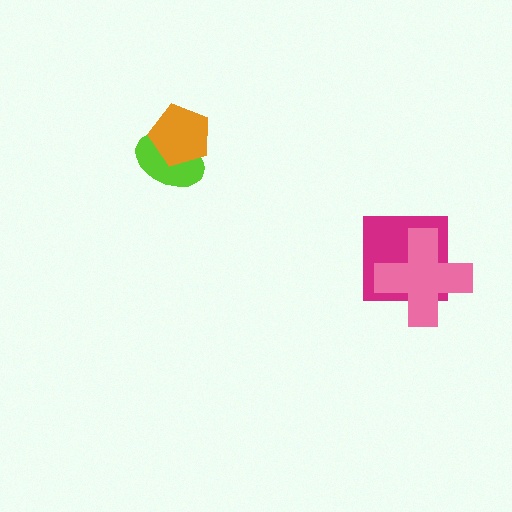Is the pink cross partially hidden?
No, no other shape covers it.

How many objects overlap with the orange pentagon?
1 object overlaps with the orange pentagon.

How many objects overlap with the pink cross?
1 object overlaps with the pink cross.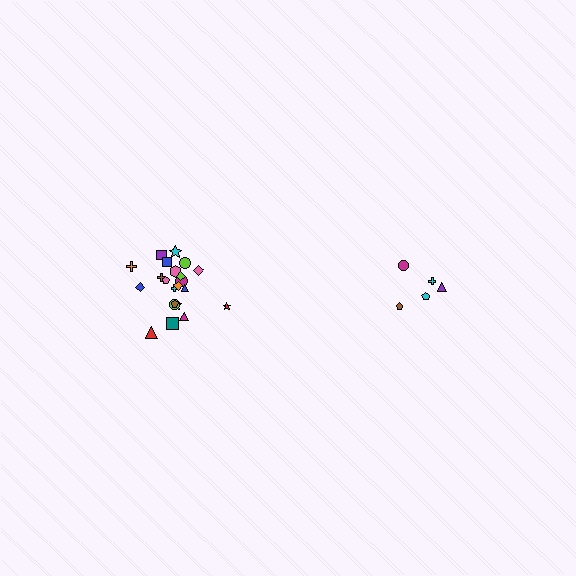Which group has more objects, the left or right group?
The left group.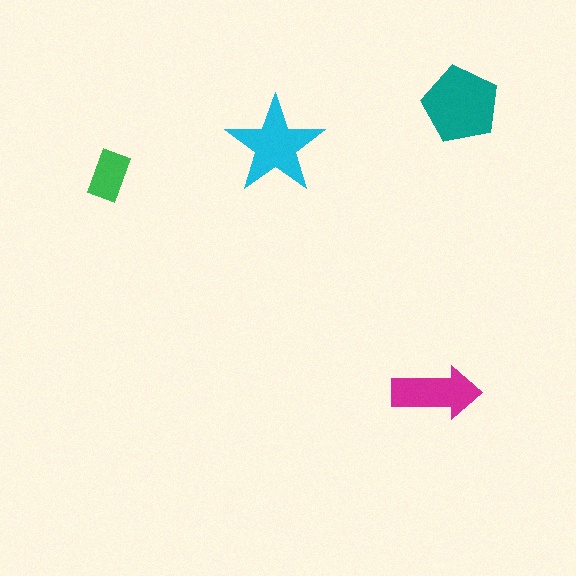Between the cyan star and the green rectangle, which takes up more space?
The cyan star.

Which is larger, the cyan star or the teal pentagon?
The teal pentagon.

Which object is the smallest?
The green rectangle.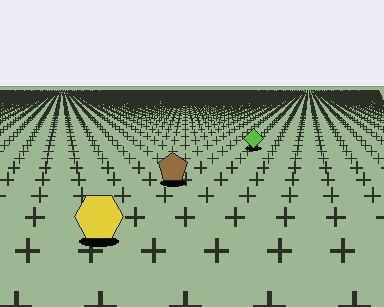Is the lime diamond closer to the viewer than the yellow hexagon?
No. The yellow hexagon is closer — you can tell from the texture gradient: the ground texture is coarser near it.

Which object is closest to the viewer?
The yellow hexagon is closest. The texture marks near it are larger and more spread out.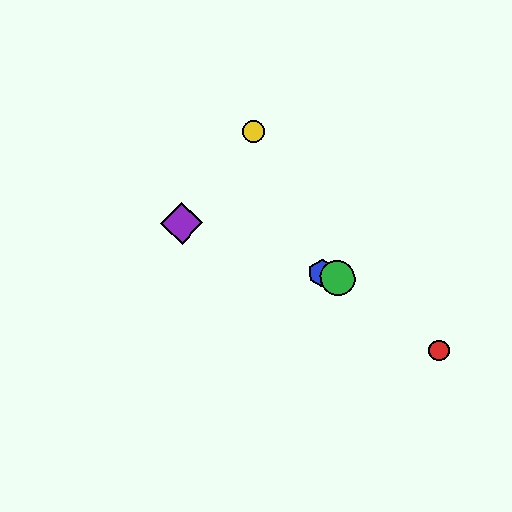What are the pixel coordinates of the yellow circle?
The yellow circle is at (254, 131).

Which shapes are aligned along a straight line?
The blue hexagon, the green circle, the purple diamond are aligned along a straight line.